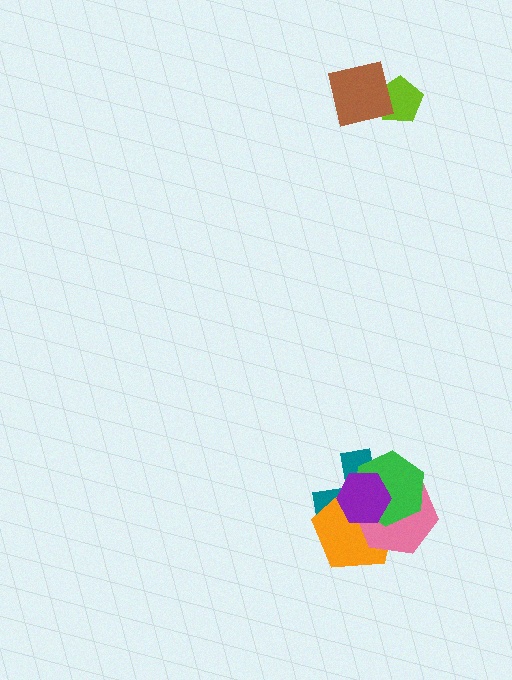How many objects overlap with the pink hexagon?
4 objects overlap with the pink hexagon.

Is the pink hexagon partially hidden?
Yes, it is partially covered by another shape.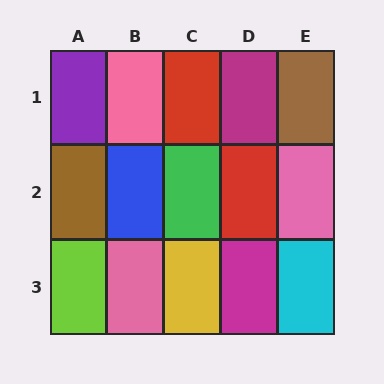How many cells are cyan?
1 cell is cyan.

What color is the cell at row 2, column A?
Brown.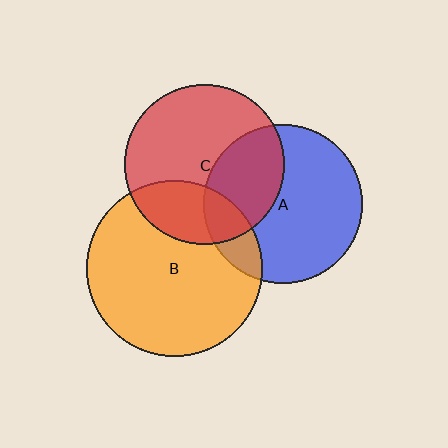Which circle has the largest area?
Circle B (orange).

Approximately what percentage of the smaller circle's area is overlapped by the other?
Approximately 25%.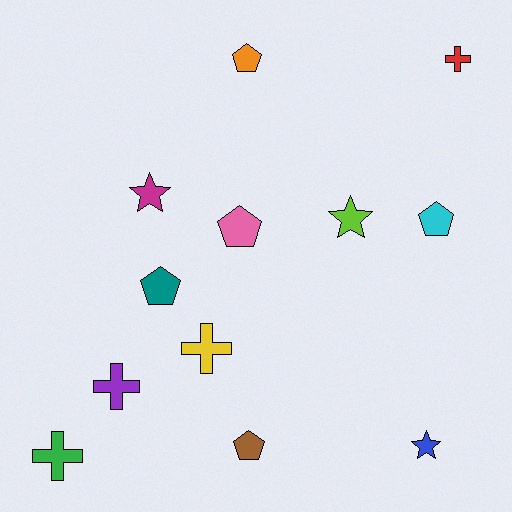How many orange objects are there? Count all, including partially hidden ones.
There is 1 orange object.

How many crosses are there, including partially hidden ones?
There are 4 crosses.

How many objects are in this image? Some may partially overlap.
There are 12 objects.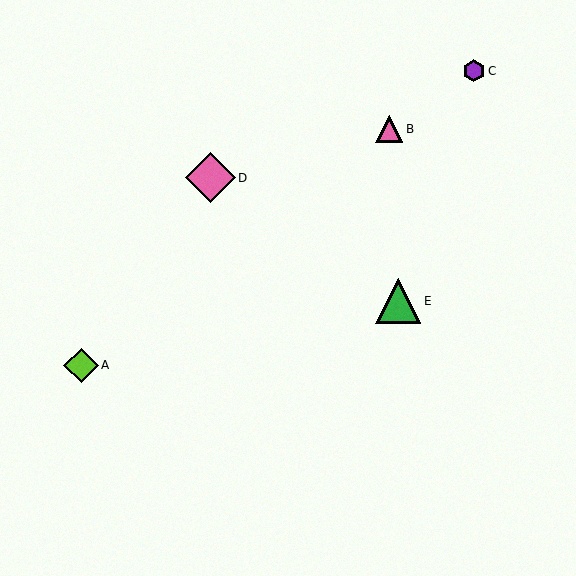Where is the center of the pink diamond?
The center of the pink diamond is at (210, 178).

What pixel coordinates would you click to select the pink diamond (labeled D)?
Click at (210, 178) to select the pink diamond D.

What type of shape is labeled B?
Shape B is a pink triangle.